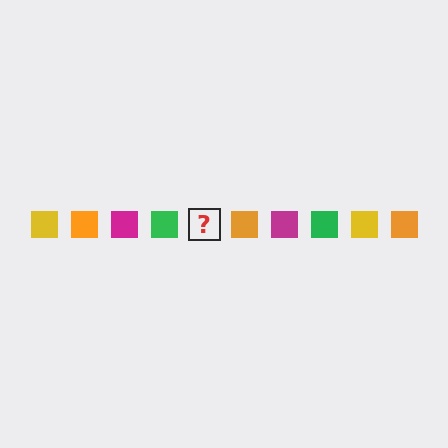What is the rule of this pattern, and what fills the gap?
The rule is that the pattern cycles through yellow, orange, magenta, green squares. The gap should be filled with a yellow square.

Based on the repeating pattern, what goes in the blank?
The blank should be a yellow square.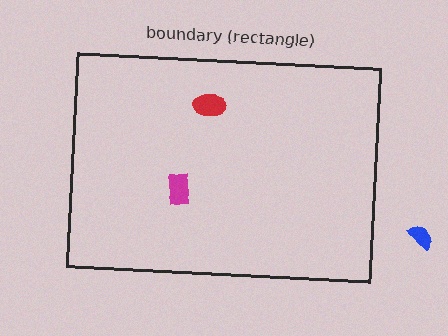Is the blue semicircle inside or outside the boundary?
Outside.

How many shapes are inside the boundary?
2 inside, 1 outside.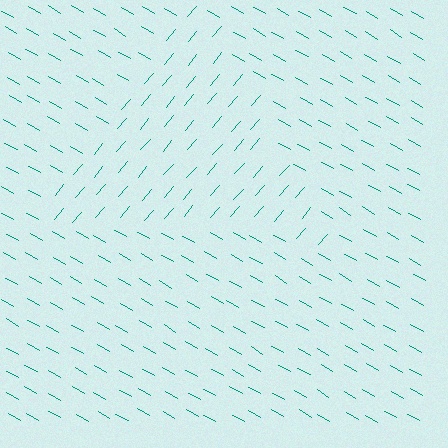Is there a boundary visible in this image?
Yes, there is a texture boundary formed by a change in line orientation.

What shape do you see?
I see a triangle.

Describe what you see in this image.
The image is filled with small teal line segments. A triangle region in the image has lines oriented differently from the surrounding lines, creating a visible texture boundary.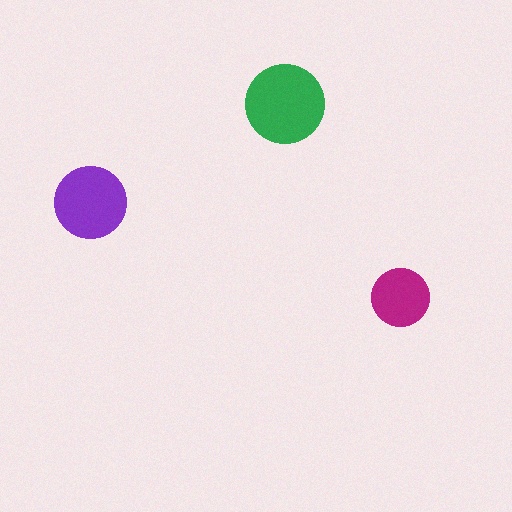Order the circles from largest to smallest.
the green one, the purple one, the magenta one.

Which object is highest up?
The green circle is topmost.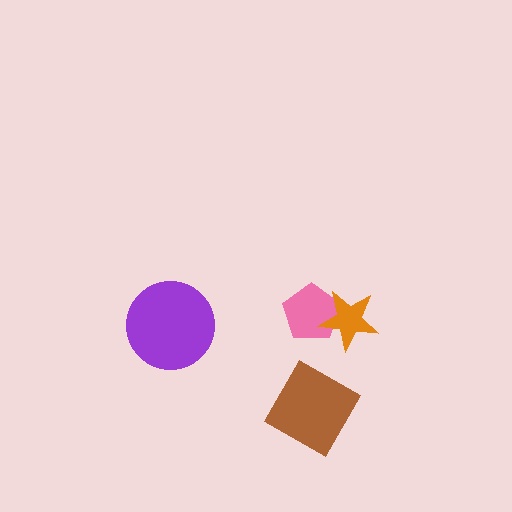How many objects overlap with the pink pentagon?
1 object overlaps with the pink pentagon.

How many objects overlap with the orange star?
1 object overlaps with the orange star.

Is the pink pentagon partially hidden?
Yes, it is partially covered by another shape.